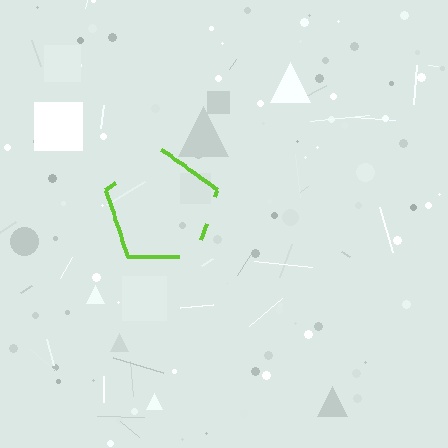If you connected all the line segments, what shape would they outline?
They would outline a pentagon.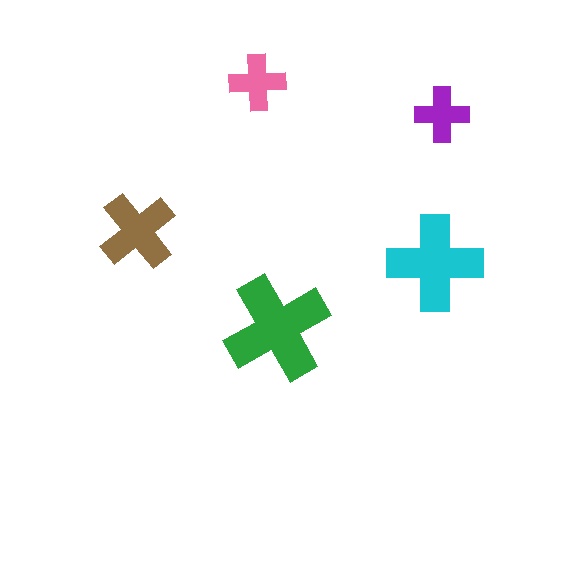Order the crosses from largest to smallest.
the green one, the cyan one, the brown one, the pink one, the purple one.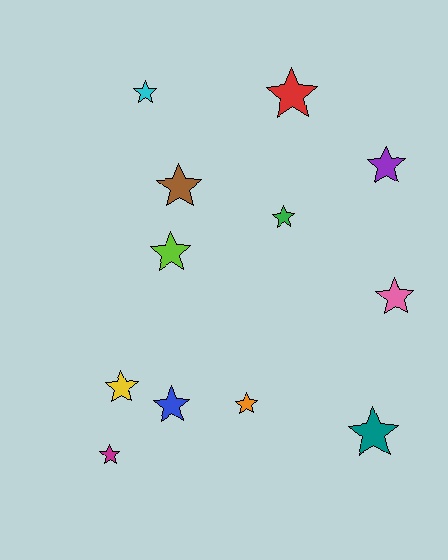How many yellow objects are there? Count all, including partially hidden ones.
There is 1 yellow object.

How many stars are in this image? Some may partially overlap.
There are 12 stars.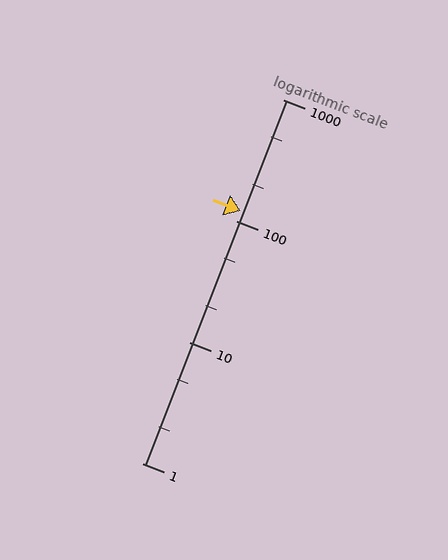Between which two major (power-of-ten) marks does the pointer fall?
The pointer is between 100 and 1000.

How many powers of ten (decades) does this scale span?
The scale spans 3 decades, from 1 to 1000.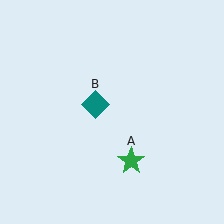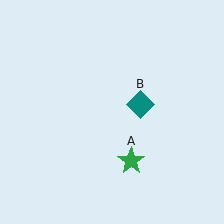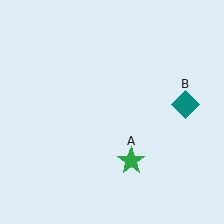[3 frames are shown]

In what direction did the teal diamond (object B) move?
The teal diamond (object B) moved right.